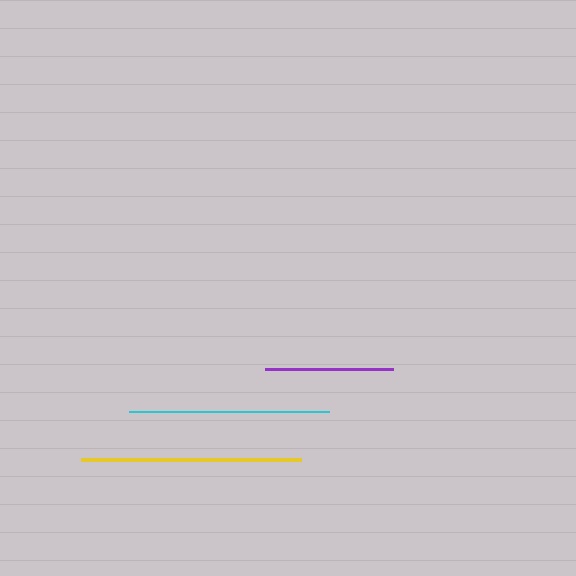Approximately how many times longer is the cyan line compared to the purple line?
The cyan line is approximately 1.6 times the length of the purple line.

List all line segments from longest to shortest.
From longest to shortest: yellow, cyan, purple.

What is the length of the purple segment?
The purple segment is approximately 128 pixels long.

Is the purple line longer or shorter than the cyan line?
The cyan line is longer than the purple line.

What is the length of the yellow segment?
The yellow segment is approximately 220 pixels long.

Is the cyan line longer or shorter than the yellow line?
The yellow line is longer than the cyan line.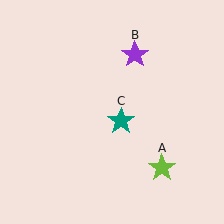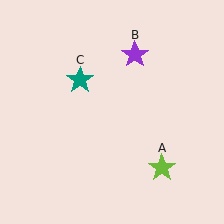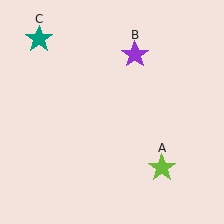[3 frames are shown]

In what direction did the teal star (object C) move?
The teal star (object C) moved up and to the left.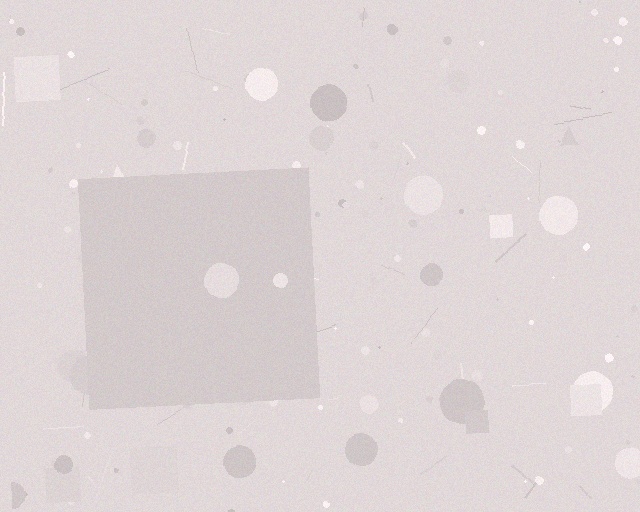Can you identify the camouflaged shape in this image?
The camouflaged shape is a square.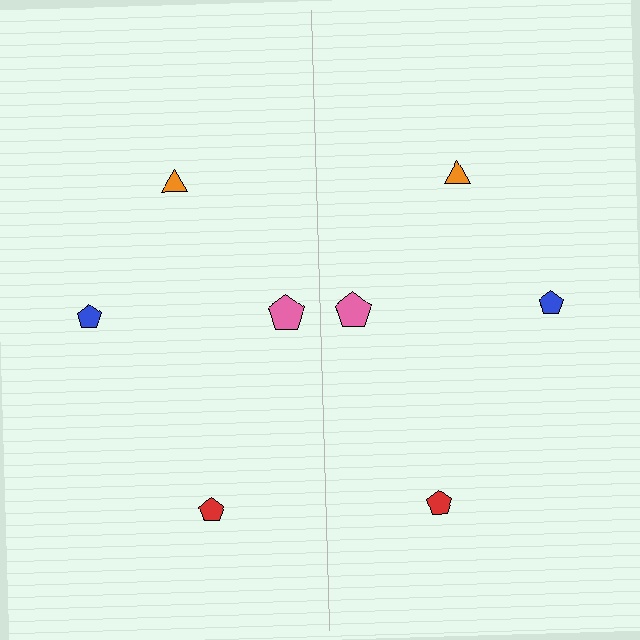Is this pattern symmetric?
Yes, this pattern has bilateral (reflection) symmetry.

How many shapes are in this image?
There are 8 shapes in this image.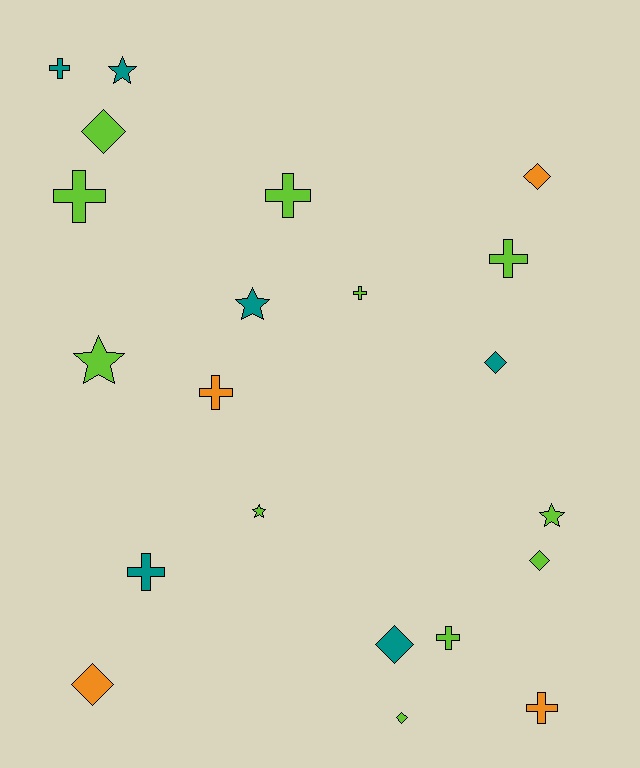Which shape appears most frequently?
Cross, with 9 objects.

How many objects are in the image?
There are 21 objects.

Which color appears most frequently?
Lime, with 11 objects.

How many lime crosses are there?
There are 5 lime crosses.